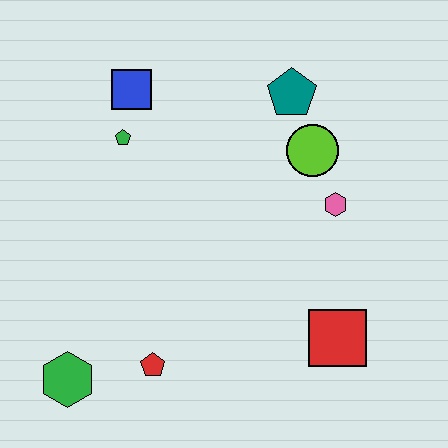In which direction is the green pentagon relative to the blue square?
The green pentagon is below the blue square.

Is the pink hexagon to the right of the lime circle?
Yes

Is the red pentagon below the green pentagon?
Yes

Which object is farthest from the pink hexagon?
The green hexagon is farthest from the pink hexagon.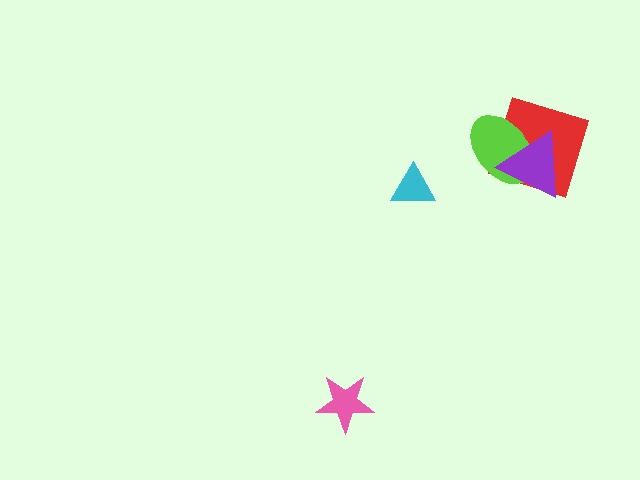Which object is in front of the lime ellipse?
The purple triangle is in front of the lime ellipse.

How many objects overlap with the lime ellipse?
2 objects overlap with the lime ellipse.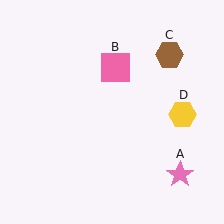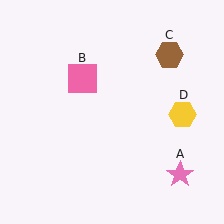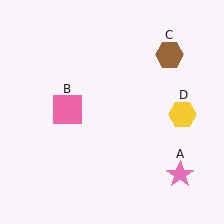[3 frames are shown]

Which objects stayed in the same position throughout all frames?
Pink star (object A) and brown hexagon (object C) and yellow hexagon (object D) remained stationary.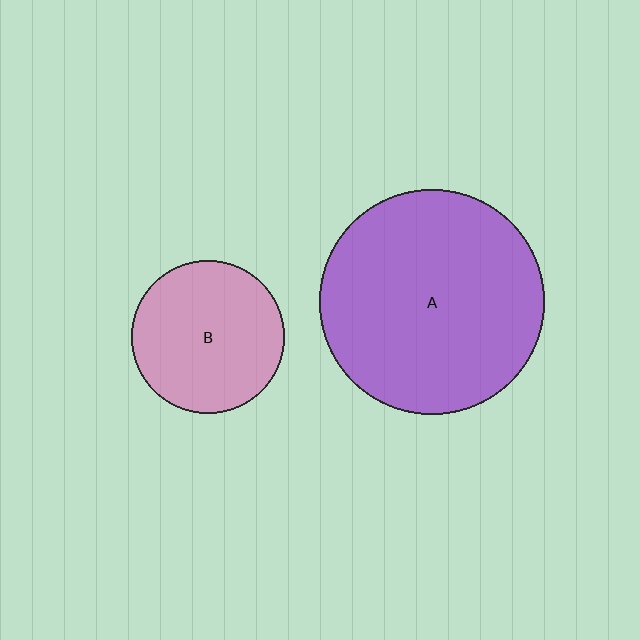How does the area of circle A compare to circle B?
Approximately 2.2 times.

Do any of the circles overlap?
No, none of the circles overlap.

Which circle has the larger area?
Circle A (purple).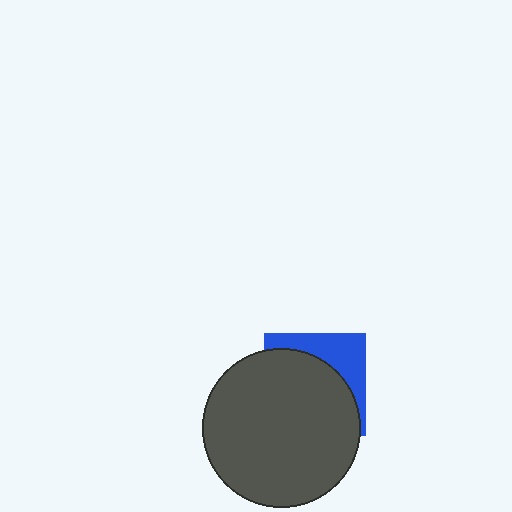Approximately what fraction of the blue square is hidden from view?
Roughly 69% of the blue square is hidden behind the dark gray circle.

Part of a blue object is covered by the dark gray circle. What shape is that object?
It is a square.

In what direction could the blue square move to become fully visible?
The blue square could move toward the upper-right. That would shift it out from behind the dark gray circle entirely.